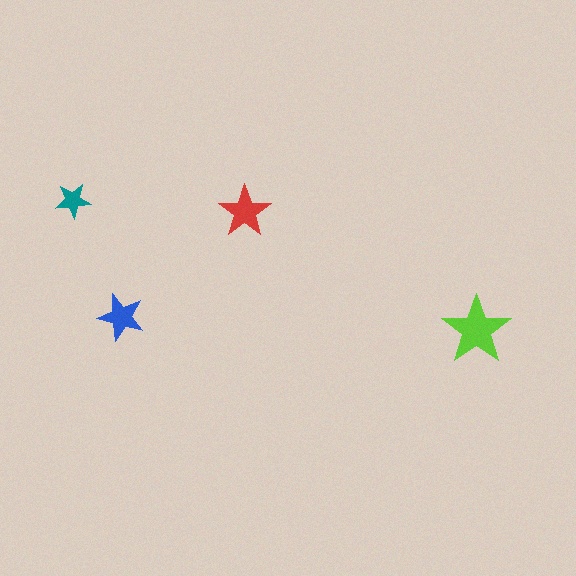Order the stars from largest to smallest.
the lime one, the red one, the blue one, the teal one.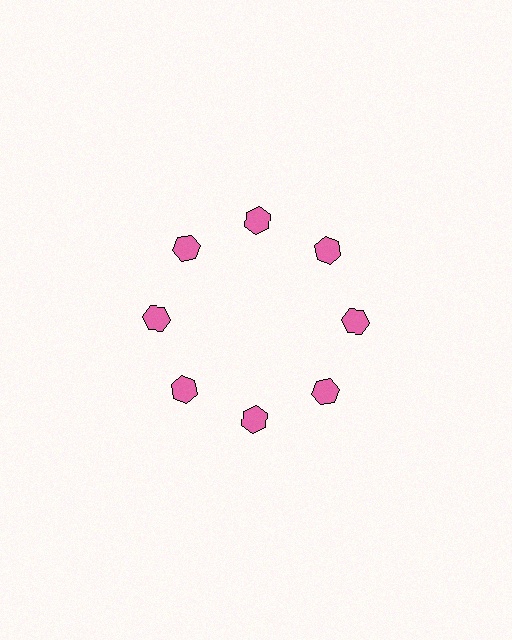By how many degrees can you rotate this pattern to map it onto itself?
The pattern maps onto itself every 45 degrees of rotation.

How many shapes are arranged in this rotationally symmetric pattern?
There are 8 shapes, arranged in 8 groups of 1.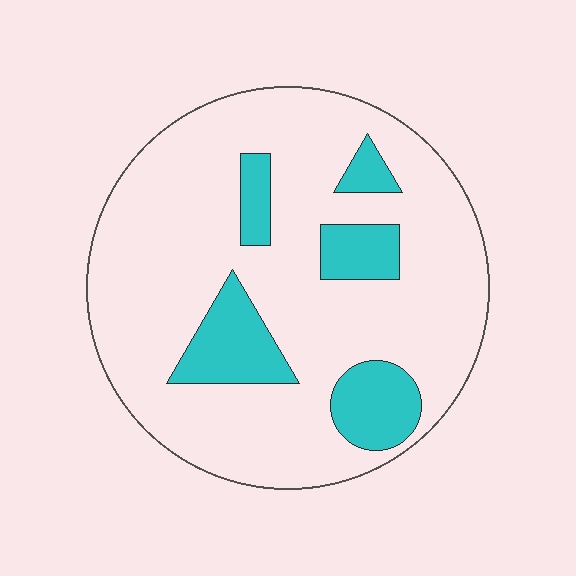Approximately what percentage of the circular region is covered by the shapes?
Approximately 20%.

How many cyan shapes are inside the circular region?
5.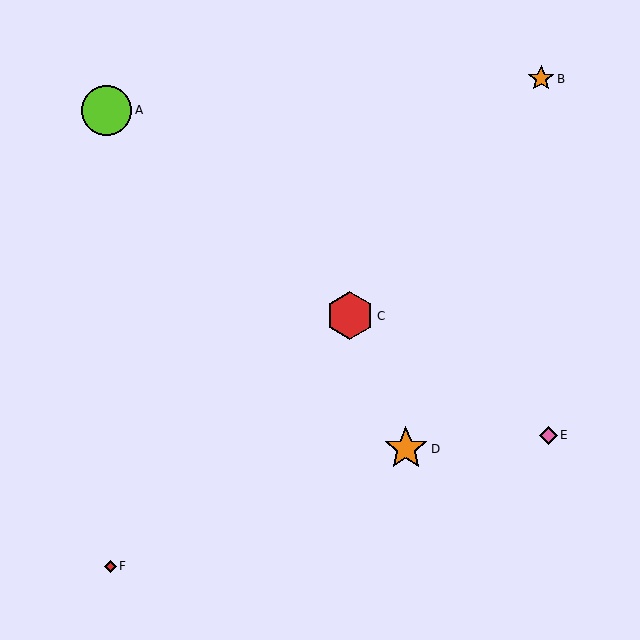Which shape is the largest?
The lime circle (labeled A) is the largest.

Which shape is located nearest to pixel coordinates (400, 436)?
The orange star (labeled D) at (406, 449) is nearest to that location.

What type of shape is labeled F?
Shape F is a red diamond.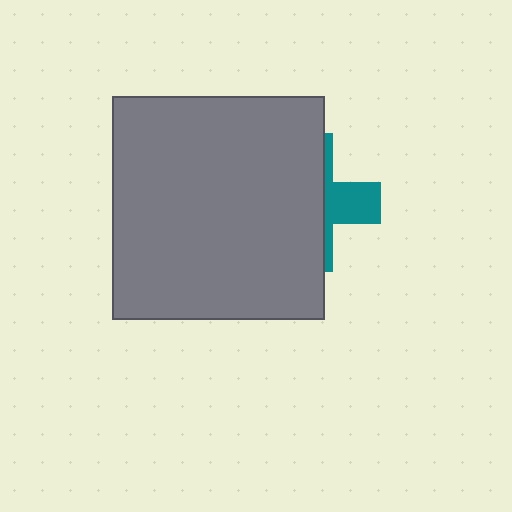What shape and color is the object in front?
The object in front is a gray rectangle.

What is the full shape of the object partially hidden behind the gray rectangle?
The partially hidden object is a teal cross.